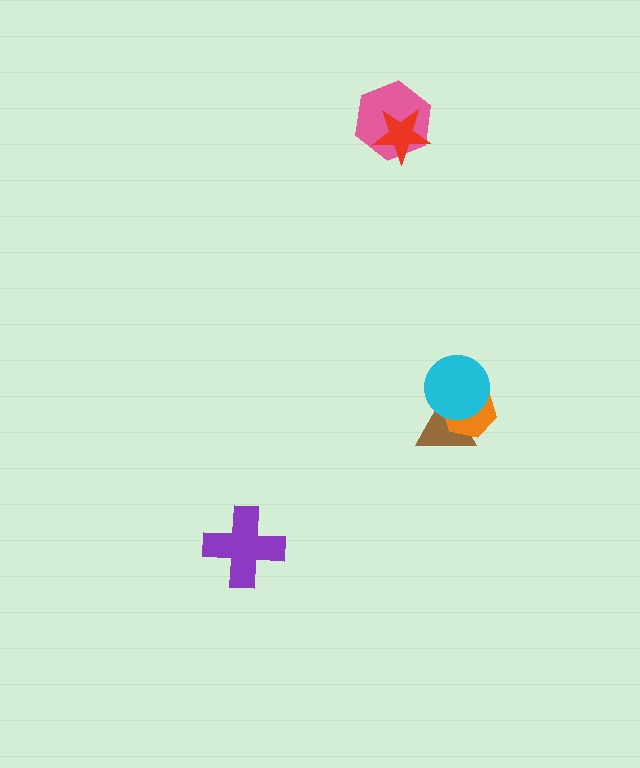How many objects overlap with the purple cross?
0 objects overlap with the purple cross.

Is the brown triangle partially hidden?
Yes, it is partially covered by another shape.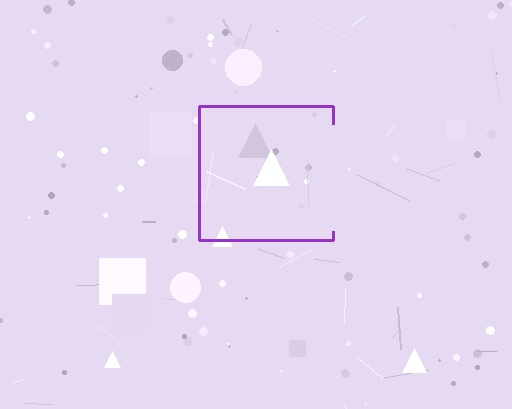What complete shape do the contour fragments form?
The contour fragments form a square.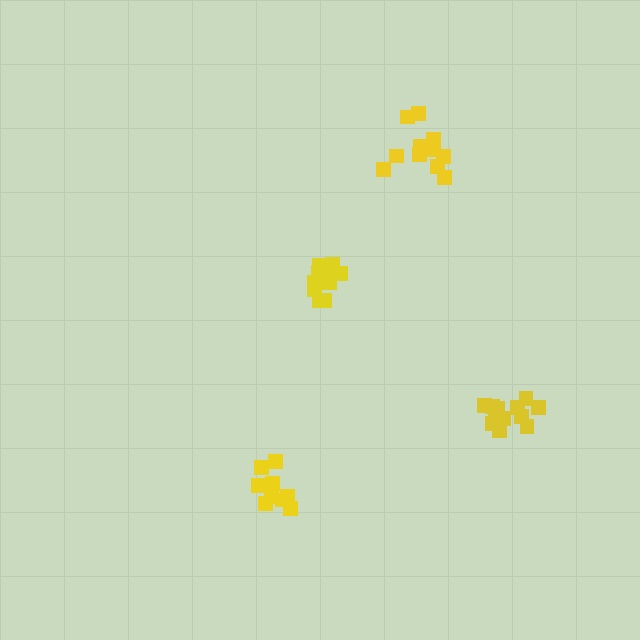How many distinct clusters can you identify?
There are 4 distinct clusters.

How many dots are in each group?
Group 1: 10 dots, Group 2: 12 dots, Group 3: 11 dots, Group 4: 9 dots (42 total).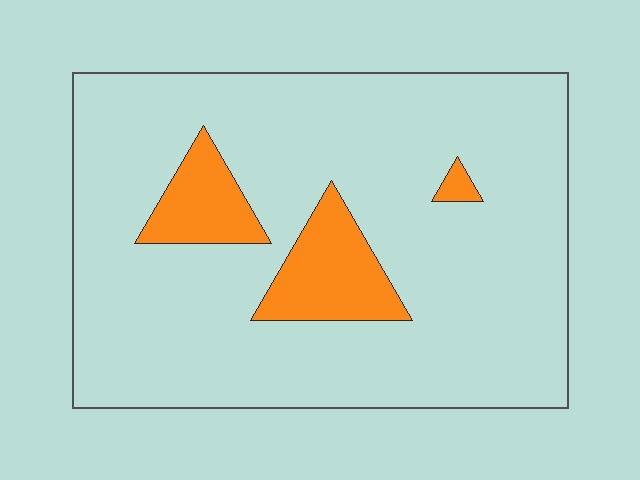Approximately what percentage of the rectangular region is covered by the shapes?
Approximately 15%.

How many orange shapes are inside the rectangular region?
3.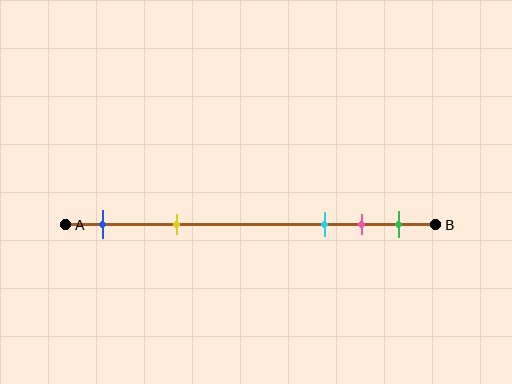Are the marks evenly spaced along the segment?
No, the marks are not evenly spaced.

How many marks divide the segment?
There are 5 marks dividing the segment.